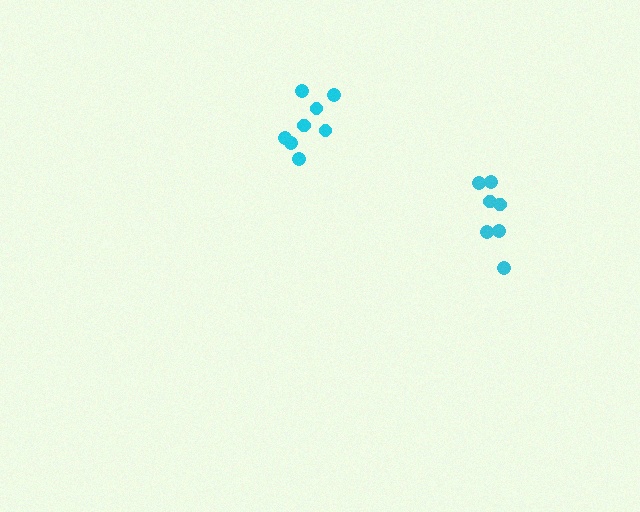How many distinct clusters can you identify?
There are 2 distinct clusters.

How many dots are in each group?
Group 1: 8 dots, Group 2: 7 dots (15 total).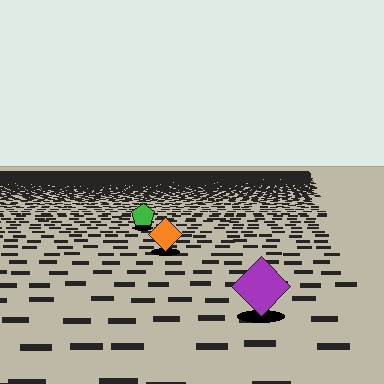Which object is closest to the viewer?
The purple diamond is closest. The texture marks near it are larger and more spread out.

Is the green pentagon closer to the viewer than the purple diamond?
No. The purple diamond is closer — you can tell from the texture gradient: the ground texture is coarser near it.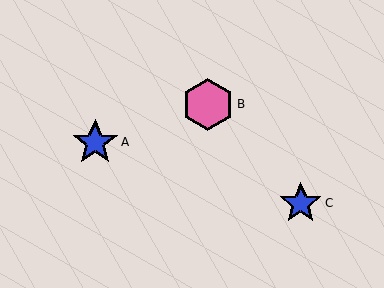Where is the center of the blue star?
The center of the blue star is at (95, 143).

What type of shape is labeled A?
Shape A is a blue star.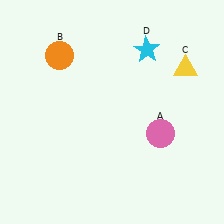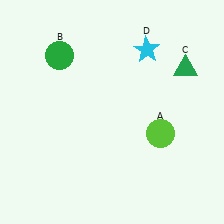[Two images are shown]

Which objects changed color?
A changed from pink to lime. B changed from orange to green. C changed from yellow to green.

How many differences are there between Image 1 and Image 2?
There are 3 differences between the two images.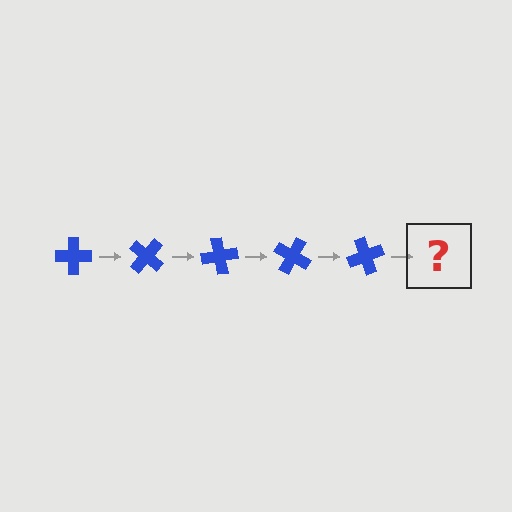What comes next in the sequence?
The next element should be a blue cross rotated 200 degrees.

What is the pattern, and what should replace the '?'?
The pattern is that the cross rotates 40 degrees each step. The '?' should be a blue cross rotated 200 degrees.